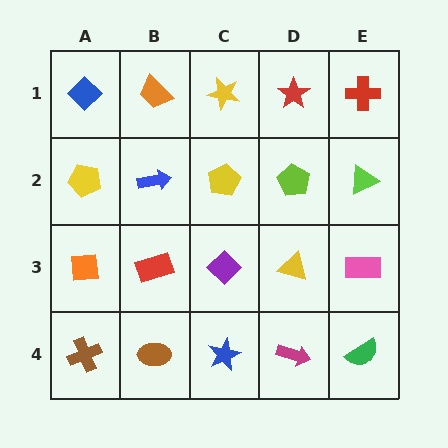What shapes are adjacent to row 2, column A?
A blue diamond (row 1, column A), an orange square (row 3, column A), a blue arrow (row 2, column B).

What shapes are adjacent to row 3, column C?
A yellow pentagon (row 2, column C), a blue star (row 4, column C), a red rectangle (row 3, column B), a yellow triangle (row 3, column D).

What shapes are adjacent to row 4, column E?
A pink rectangle (row 3, column E), a magenta arrow (row 4, column D).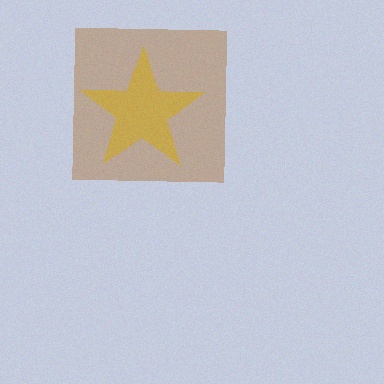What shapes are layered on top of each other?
The layered shapes are: a yellow star, a brown square.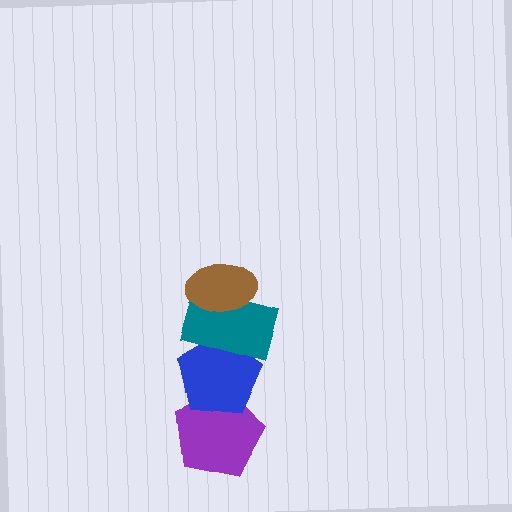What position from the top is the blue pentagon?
The blue pentagon is 3rd from the top.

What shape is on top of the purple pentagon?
The blue pentagon is on top of the purple pentagon.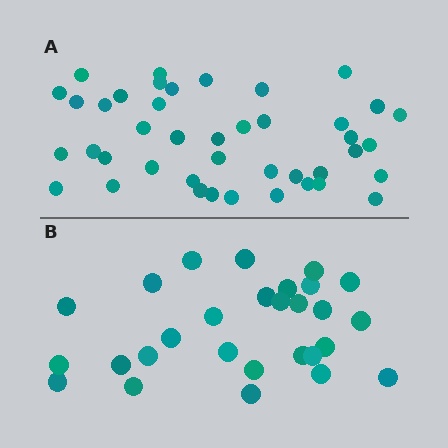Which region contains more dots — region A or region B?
Region A (the top region) has more dots.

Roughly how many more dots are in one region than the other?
Region A has approximately 15 more dots than region B.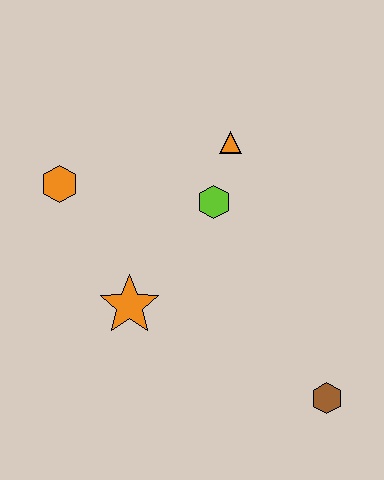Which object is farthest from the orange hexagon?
The brown hexagon is farthest from the orange hexagon.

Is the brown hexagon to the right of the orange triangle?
Yes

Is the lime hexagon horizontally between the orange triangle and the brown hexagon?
No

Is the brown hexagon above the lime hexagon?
No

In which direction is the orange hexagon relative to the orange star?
The orange hexagon is above the orange star.